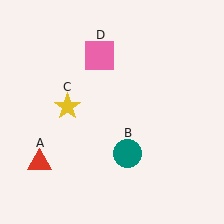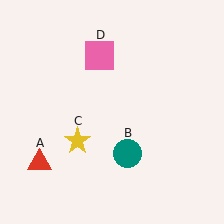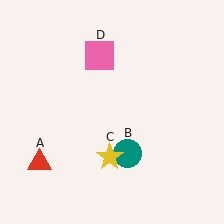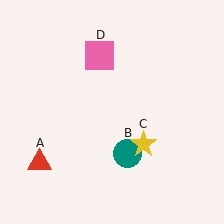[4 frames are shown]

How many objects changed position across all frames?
1 object changed position: yellow star (object C).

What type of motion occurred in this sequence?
The yellow star (object C) rotated counterclockwise around the center of the scene.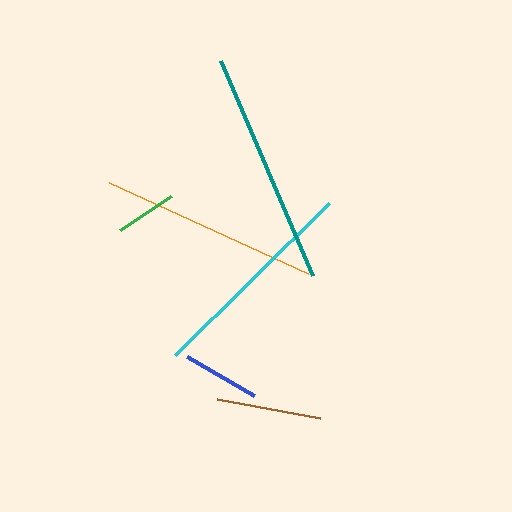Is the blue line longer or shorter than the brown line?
The brown line is longer than the blue line.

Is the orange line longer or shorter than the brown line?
The orange line is longer than the brown line.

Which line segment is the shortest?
The green line is the shortest at approximately 62 pixels.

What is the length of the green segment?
The green segment is approximately 62 pixels long.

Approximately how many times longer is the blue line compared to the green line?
The blue line is approximately 1.3 times the length of the green line.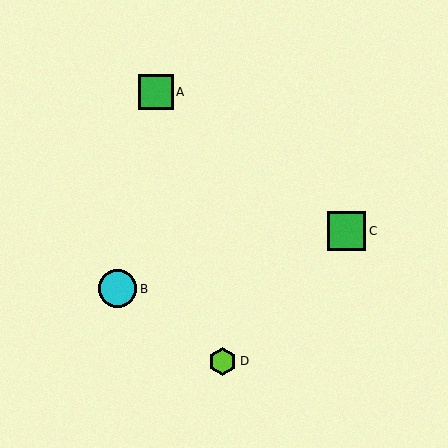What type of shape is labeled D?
Shape D is a lime hexagon.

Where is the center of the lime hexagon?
The center of the lime hexagon is at (223, 361).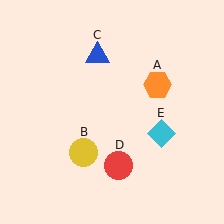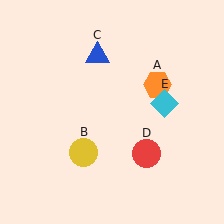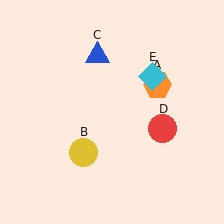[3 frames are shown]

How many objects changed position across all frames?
2 objects changed position: red circle (object D), cyan diamond (object E).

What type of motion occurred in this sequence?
The red circle (object D), cyan diamond (object E) rotated counterclockwise around the center of the scene.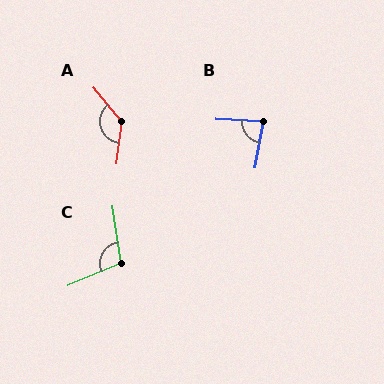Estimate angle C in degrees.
Approximately 104 degrees.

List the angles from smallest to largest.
B (82°), C (104°), A (133°).